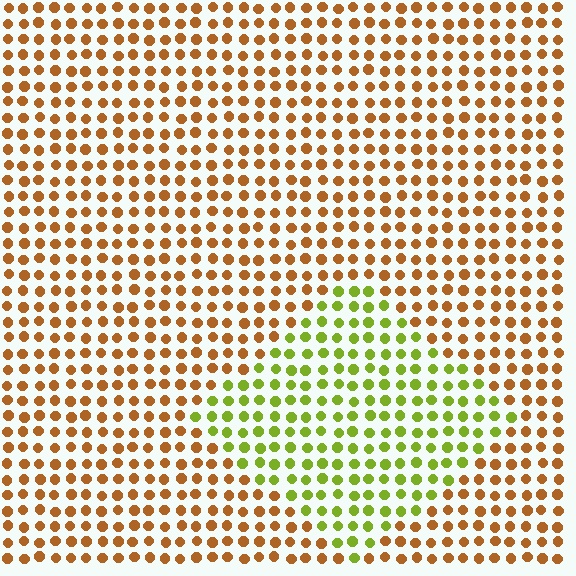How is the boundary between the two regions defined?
The boundary is defined purely by a slight shift in hue (about 55 degrees). Spacing, size, and orientation are identical on both sides.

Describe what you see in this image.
The image is filled with small brown elements in a uniform arrangement. A diamond-shaped region is visible where the elements are tinted to a slightly different hue, forming a subtle color boundary.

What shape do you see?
I see a diamond.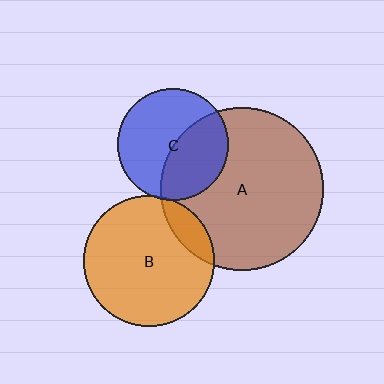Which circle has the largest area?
Circle A (brown).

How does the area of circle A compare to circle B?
Approximately 1.6 times.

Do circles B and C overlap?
Yes.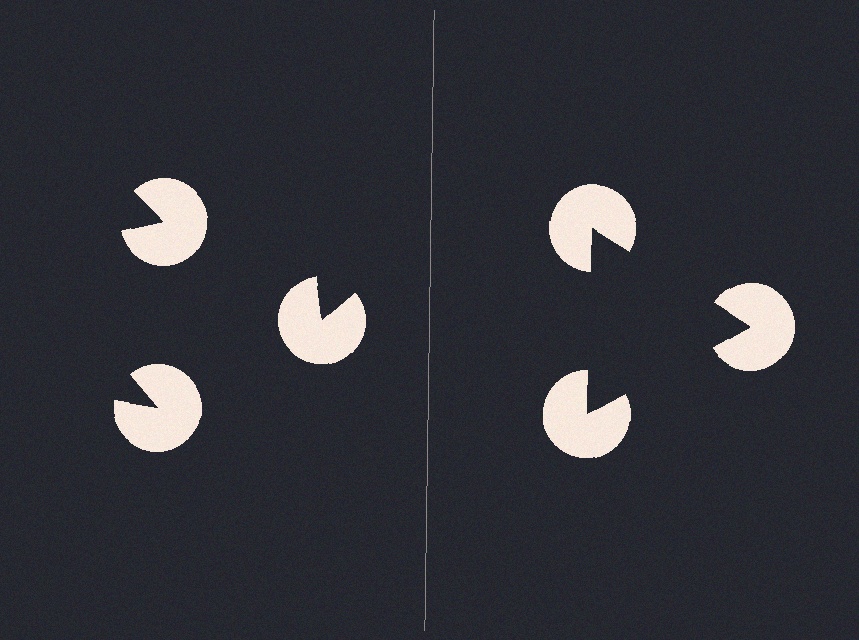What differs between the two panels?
The pac-man discs are positioned identically on both sides; only the wedge orientations differ. On the right they align to a triangle; on the left they are misaligned.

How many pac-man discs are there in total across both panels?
6 — 3 on each side.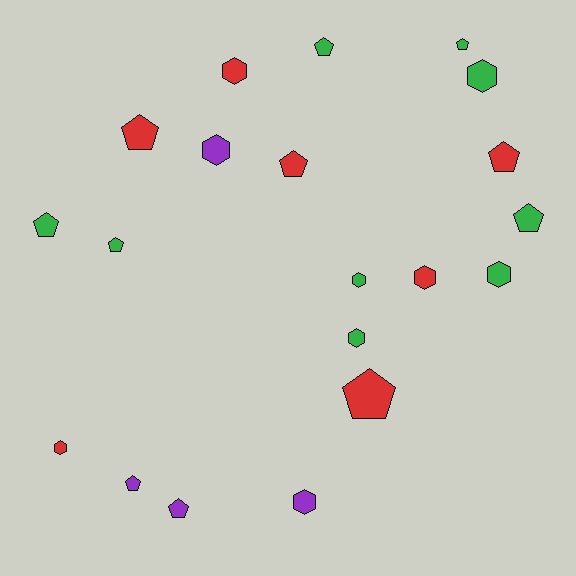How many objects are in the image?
There are 20 objects.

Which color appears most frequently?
Green, with 9 objects.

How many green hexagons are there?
There are 4 green hexagons.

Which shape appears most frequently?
Pentagon, with 11 objects.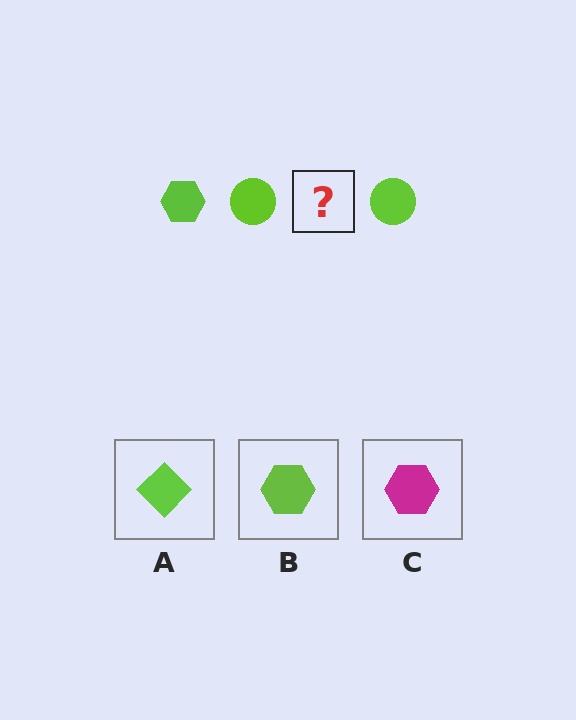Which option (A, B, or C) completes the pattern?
B.